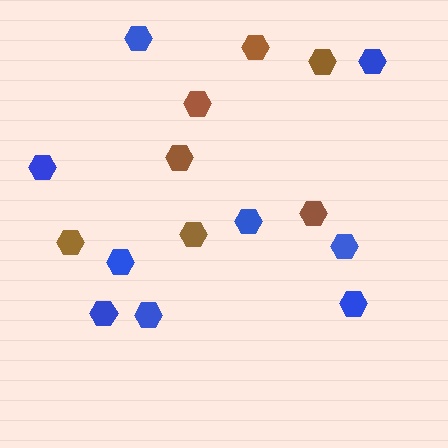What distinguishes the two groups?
There are 2 groups: one group of brown hexagons (7) and one group of blue hexagons (9).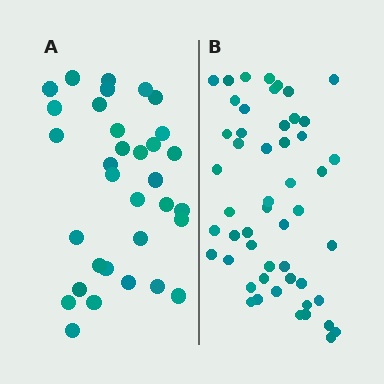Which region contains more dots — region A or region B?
Region B (the right region) has more dots.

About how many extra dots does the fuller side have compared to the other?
Region B has approximately 20 more dots than region A.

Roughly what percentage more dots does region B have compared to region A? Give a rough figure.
About 55% more.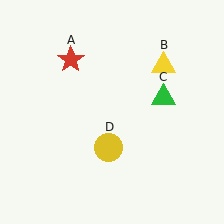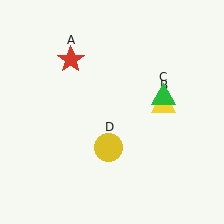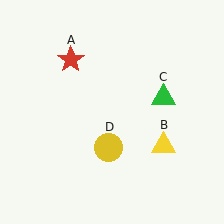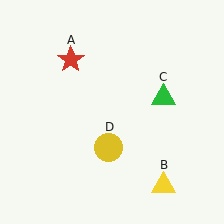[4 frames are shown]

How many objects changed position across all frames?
1 object changed position: yellow triangle (object B).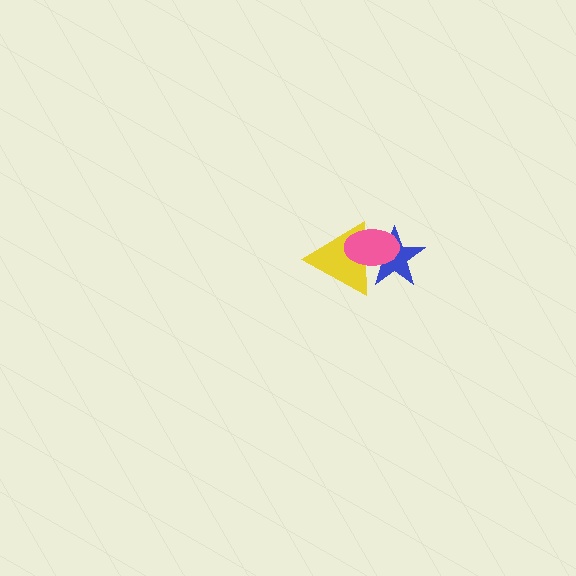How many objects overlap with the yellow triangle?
2 objects overlap with the yellow triangle.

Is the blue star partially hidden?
Yes, it is partially covered by another shape.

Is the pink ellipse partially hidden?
No, no other shape covers it.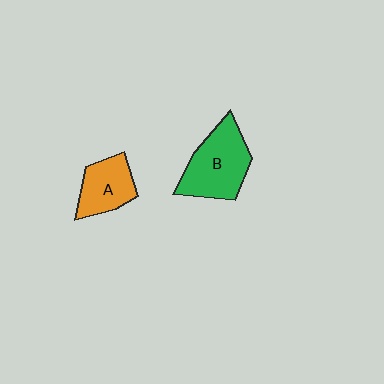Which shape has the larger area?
Shape B (green).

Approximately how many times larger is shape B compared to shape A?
Approximately 1.5 times.